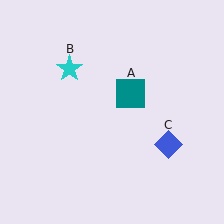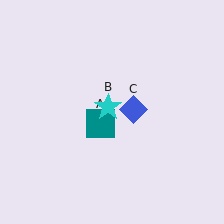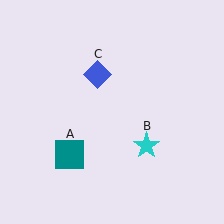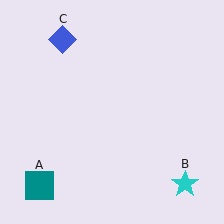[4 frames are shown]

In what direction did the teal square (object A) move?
The teal square (object A) moved down and to the left.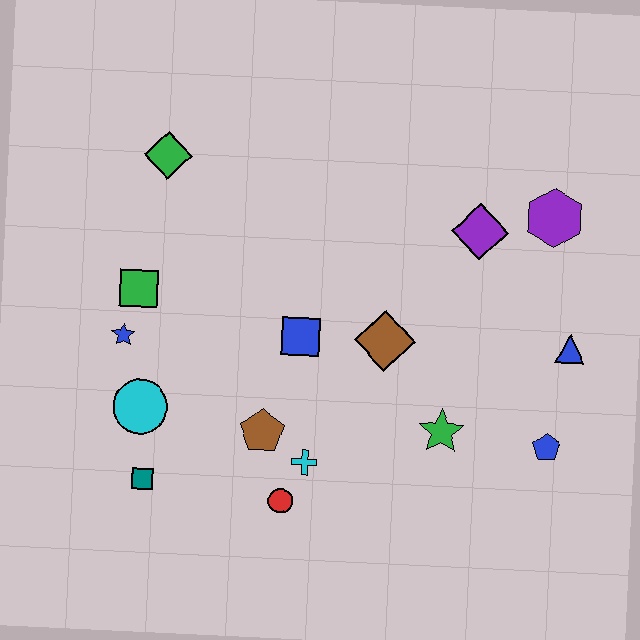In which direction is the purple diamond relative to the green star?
The purple diamond is above the green star.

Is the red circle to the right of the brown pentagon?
Yes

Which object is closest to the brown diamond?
The blue square is closest to the brown diamond.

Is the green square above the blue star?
Yes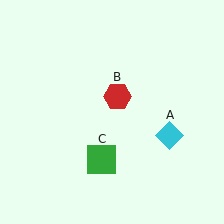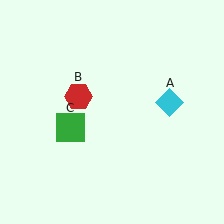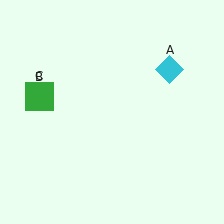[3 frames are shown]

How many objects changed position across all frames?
3 objects changed position: cyan diamond (object A), red hexagon (object B), green square (object C).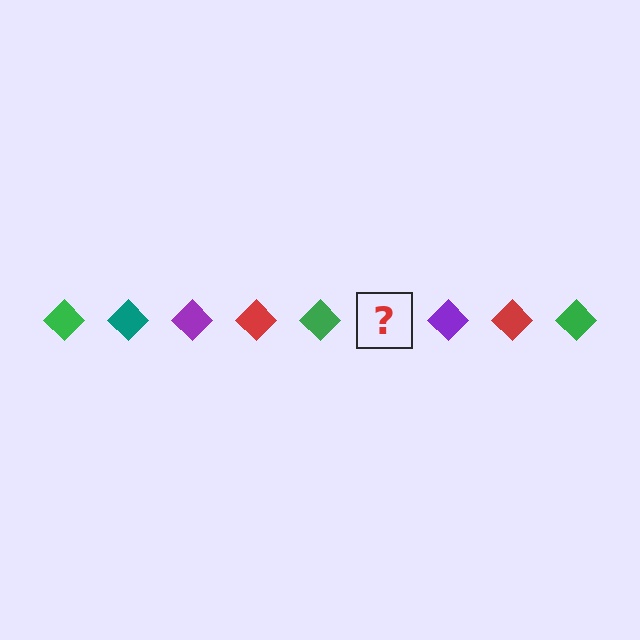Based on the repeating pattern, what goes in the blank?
The blank should be a teal diamond.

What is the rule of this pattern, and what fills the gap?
The rule is that the pattern cycles through green, teal, purple, red diamonds. The gap should be filled with a teal diamond.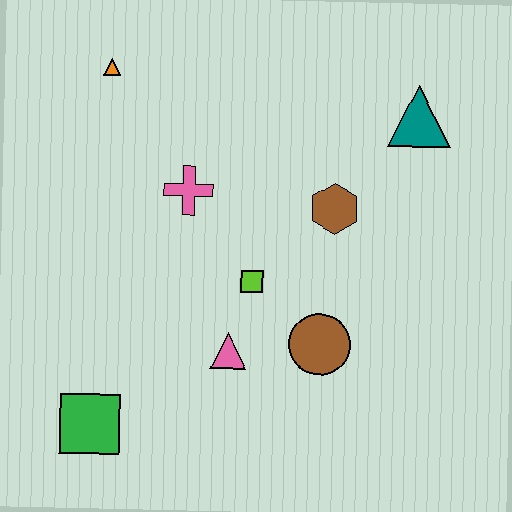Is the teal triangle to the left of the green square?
No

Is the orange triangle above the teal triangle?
Yes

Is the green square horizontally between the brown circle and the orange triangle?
No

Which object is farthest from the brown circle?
The orange triangle is farthest from the brown circle.